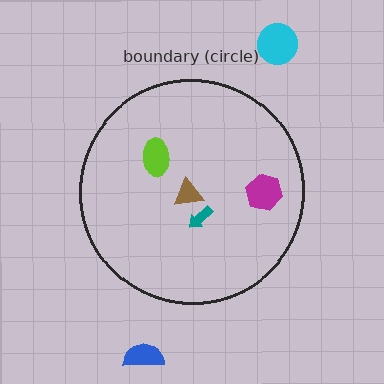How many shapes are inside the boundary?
4 inside, 2 outside.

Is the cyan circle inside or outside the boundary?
Outside.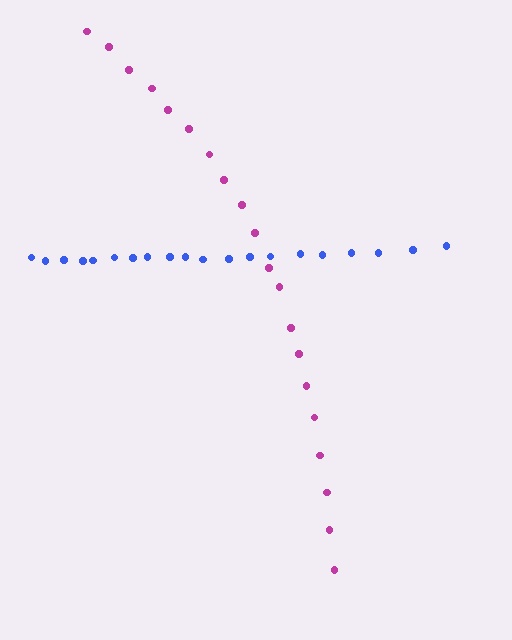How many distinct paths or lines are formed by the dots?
There are 2 distinct paths.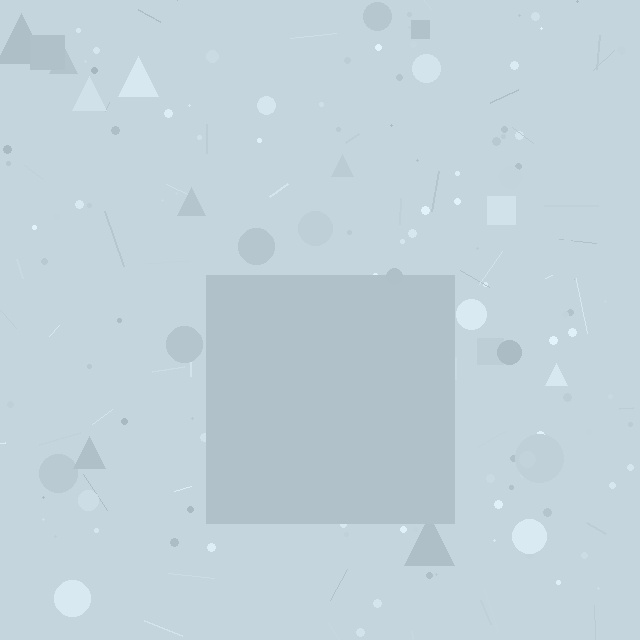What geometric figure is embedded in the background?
A square is embedded in the background.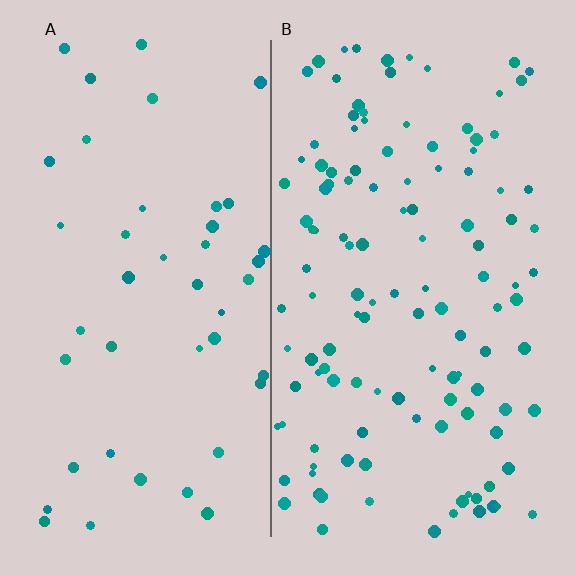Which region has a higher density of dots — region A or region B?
B (the right).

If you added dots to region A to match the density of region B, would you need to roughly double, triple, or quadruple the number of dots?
Approximately triple.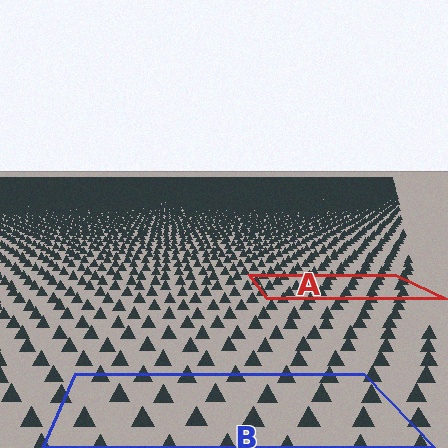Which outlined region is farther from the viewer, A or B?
Region A is farther from the viewer — the texture elements inside it appear smaller and more densely packed.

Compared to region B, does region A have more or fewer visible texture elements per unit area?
Region A has more texture elements per unit area — they are packed more densely because it is farther away.